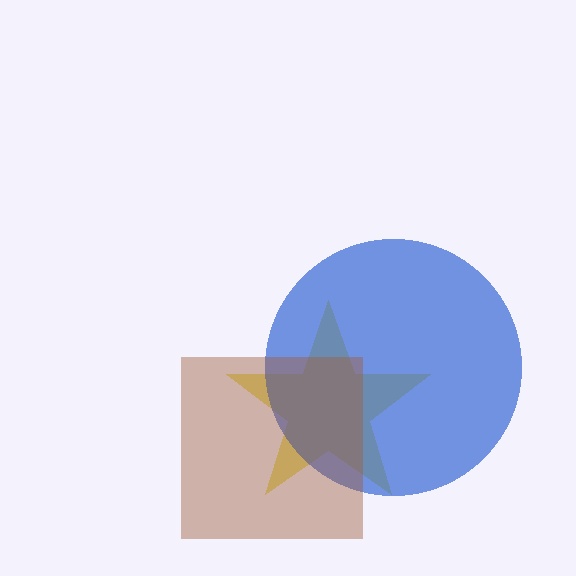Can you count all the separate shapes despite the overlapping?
Yes, there are 3 separate shapes.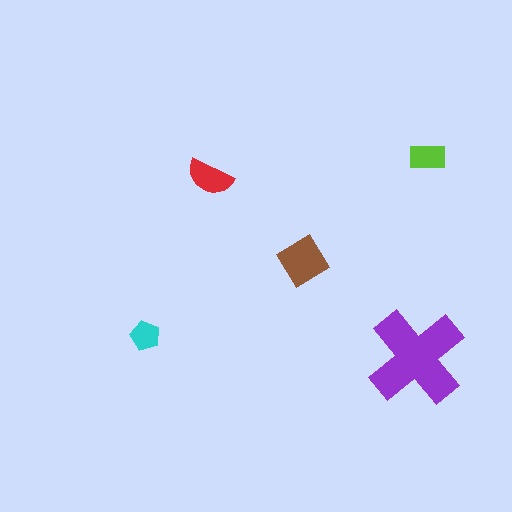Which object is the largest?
The purple cross.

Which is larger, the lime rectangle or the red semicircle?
The red semicircle.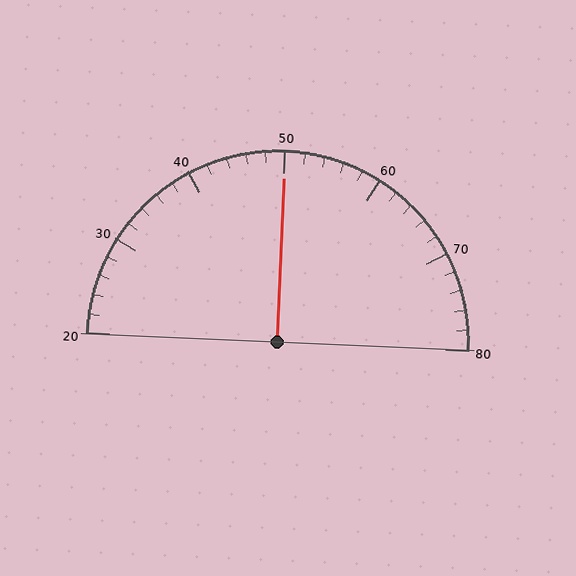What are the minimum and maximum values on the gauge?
The gauge ranges from 20 to 80.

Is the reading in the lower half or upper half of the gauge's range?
The reading is in the upper half of the range (20 to 80).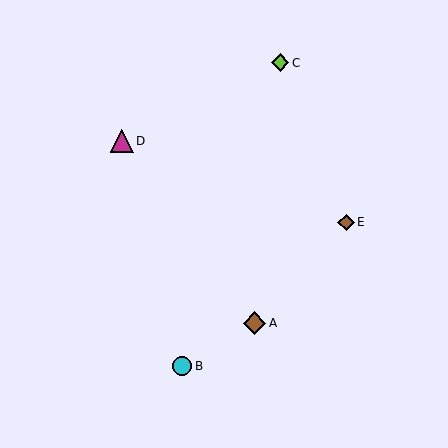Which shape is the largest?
The brown diamond (labeled A) is the largest.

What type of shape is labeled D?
Shape D is a magenta triangle.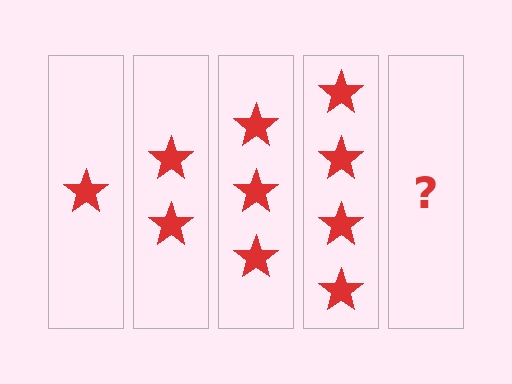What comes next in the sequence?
The next element should be 5 stars.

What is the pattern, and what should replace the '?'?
The pattern is that each step adds one more star. The '?' should be 5 stars.